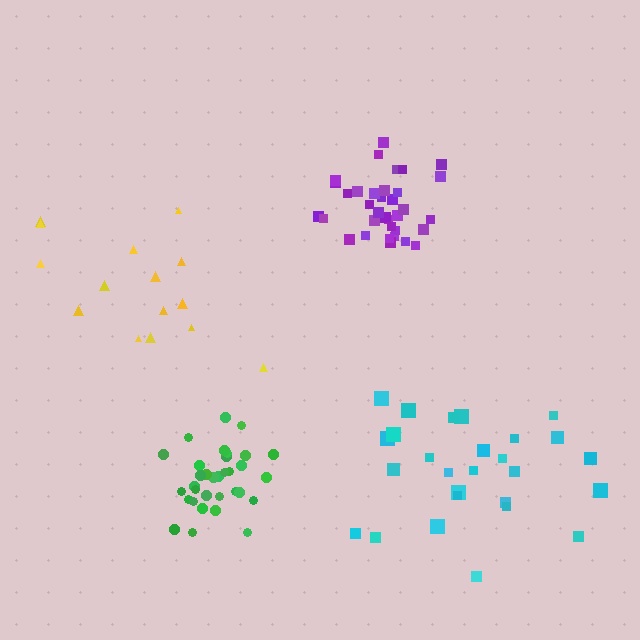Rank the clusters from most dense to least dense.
purple, green, cyan, yellow.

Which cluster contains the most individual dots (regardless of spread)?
Purple (35).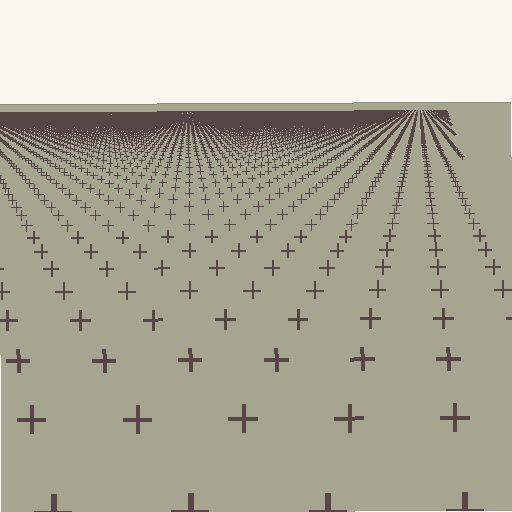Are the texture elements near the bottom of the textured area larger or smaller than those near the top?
Larger. Near the bottom, elements are closer to the viewer and appear at a bigger on-screen size.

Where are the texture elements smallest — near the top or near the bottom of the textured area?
Near the top.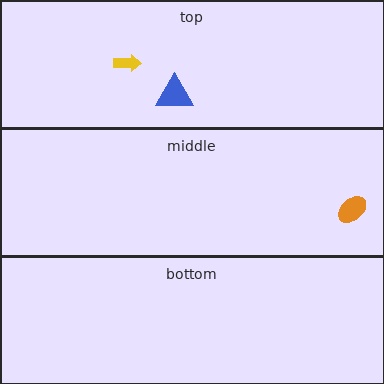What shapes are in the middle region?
The orange ellipse.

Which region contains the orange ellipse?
The middle region.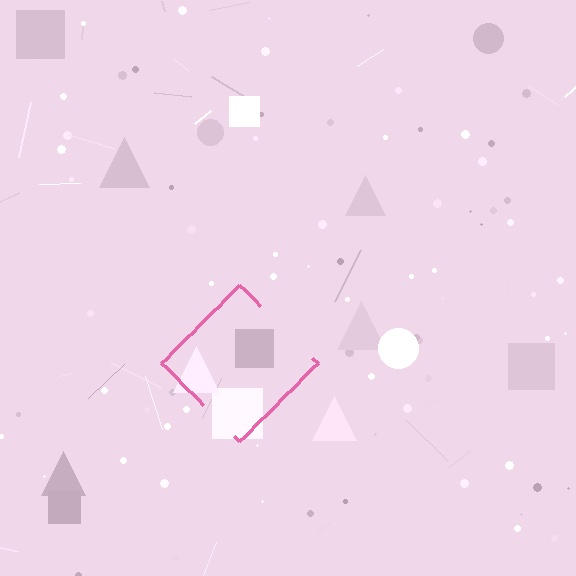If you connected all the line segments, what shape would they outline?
They would outline a diamond.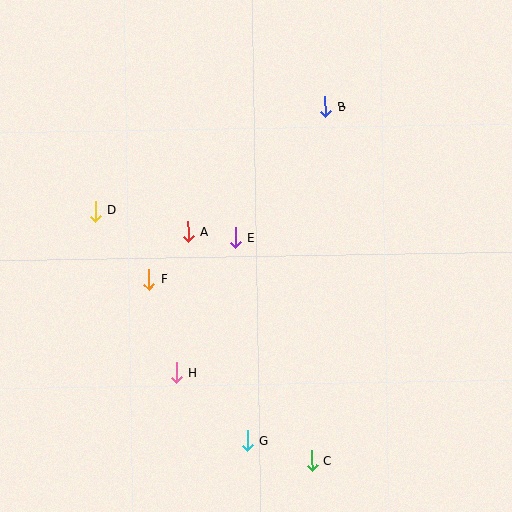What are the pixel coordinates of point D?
Point D is at (96, 211).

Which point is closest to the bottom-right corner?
Point C is closest to the bottom-right corner.